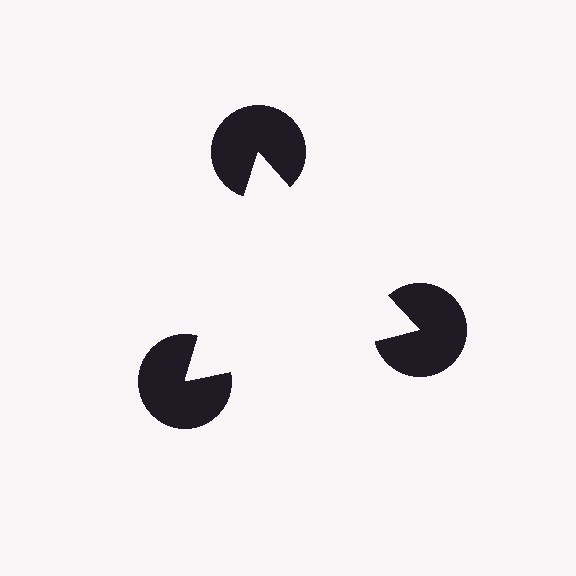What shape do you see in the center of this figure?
An illusory triangle — its edges are inferred from the aligned wedge cuts in the pac-man discs, not physically drawn.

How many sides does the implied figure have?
3 sides.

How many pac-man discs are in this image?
There are 3 — one at each vertex of the illusory triangle.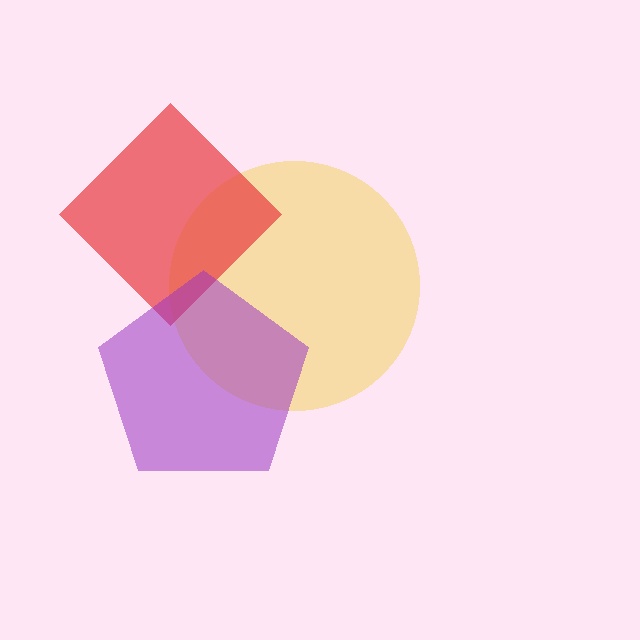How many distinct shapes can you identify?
There are 3 distinct shapes: a yellow circle, a red diamond, a purple pentagon.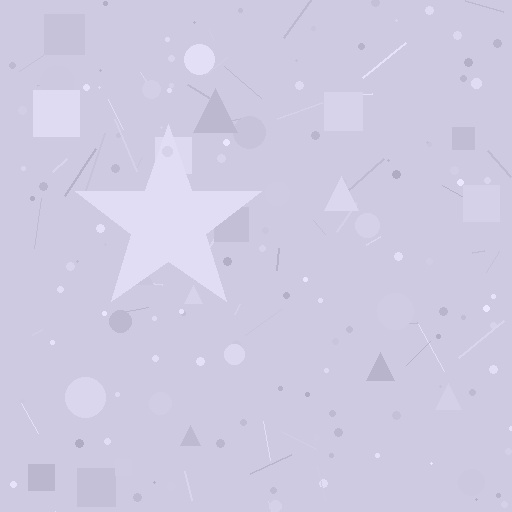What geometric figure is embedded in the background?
A star is embedded in the background.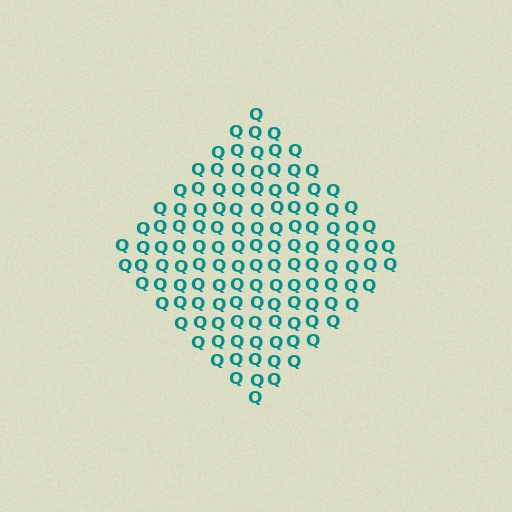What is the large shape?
The large shape is a diamond.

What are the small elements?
The small elements are letter Q's.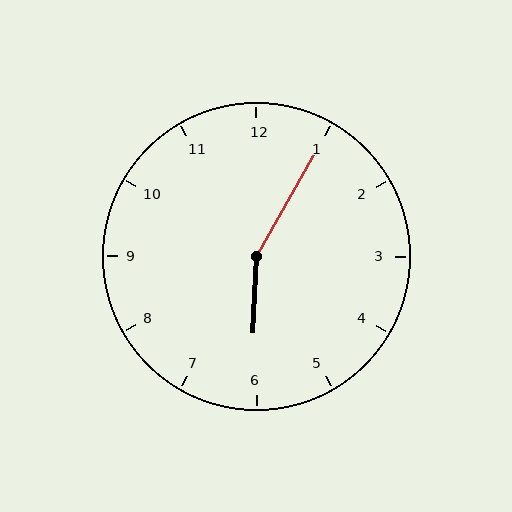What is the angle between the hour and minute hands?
Approximately 152 degrees.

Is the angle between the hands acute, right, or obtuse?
It is obtuse.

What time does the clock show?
6:05.